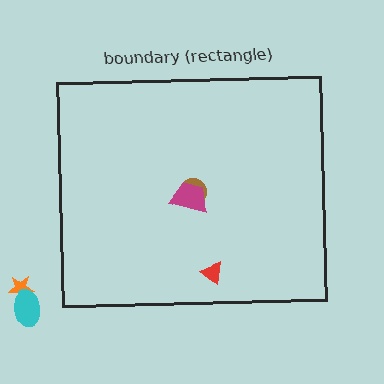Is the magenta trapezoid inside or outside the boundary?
Inside.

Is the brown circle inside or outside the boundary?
Inside.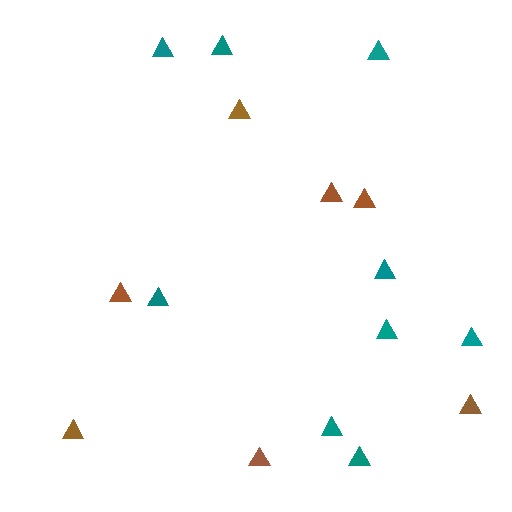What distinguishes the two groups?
There are 2 groups: one group of brown triangles (7) and one group of teal triangles (9).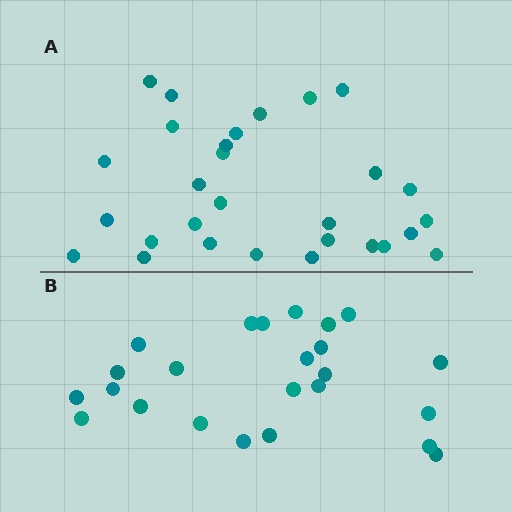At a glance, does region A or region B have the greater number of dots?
Region A (the top region) has more dots.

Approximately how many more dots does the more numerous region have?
Region A has about 5 more dots than region B.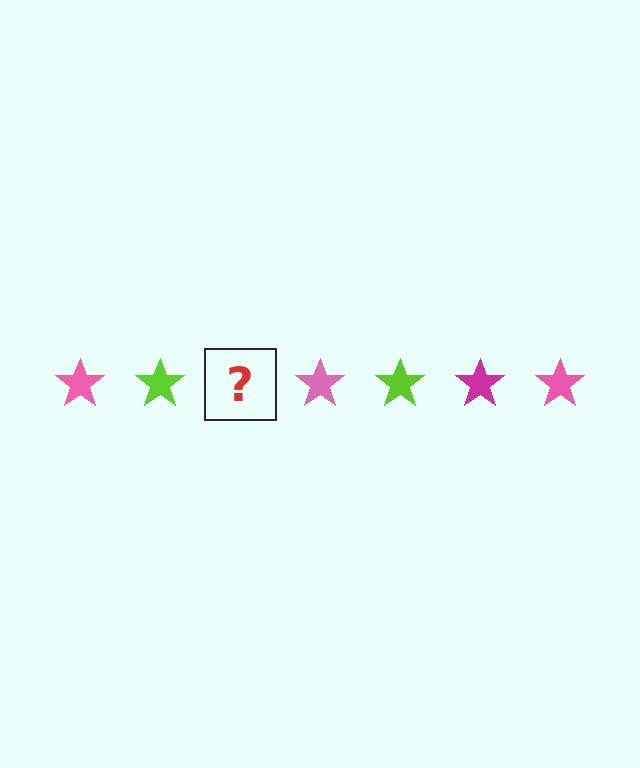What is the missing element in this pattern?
The missing element is a magenta star.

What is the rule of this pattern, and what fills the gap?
The rule is that the pattern cycles through pink, lime, magenta stars. The gap should be filled with a magenta star.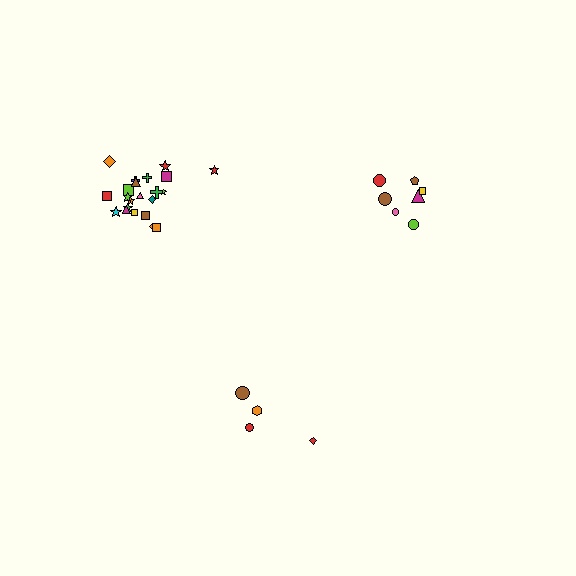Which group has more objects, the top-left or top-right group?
The top-left group.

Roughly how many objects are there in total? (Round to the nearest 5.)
Roughly 35 objects in total.